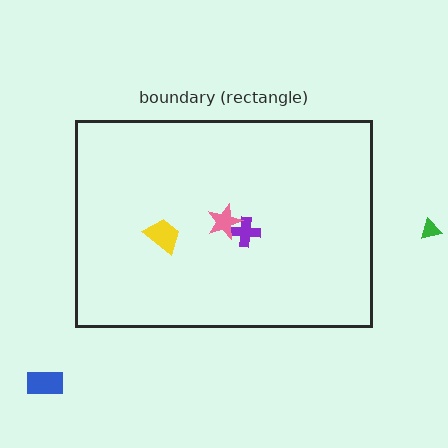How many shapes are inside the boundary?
3 inside, 2 outside.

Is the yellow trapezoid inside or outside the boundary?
Inside.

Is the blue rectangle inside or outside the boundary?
Outside.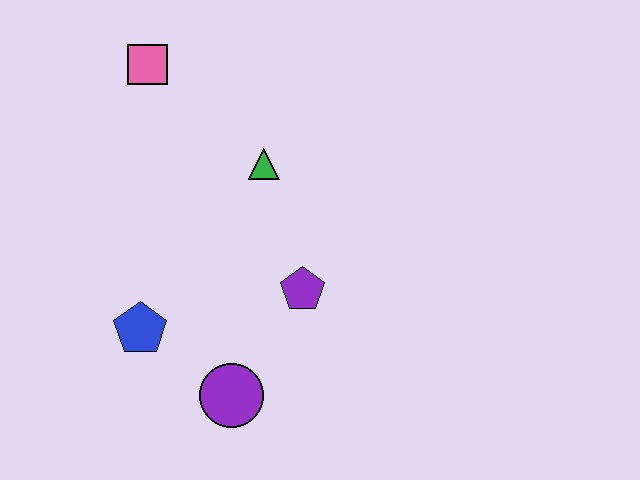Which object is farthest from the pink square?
The purple circle is farthest from the pink square.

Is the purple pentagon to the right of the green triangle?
Yes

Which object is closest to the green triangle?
The purple pentagon is closest to the green triangle.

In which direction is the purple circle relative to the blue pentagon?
The purple circle is to the right of the blue pentagon.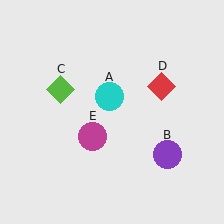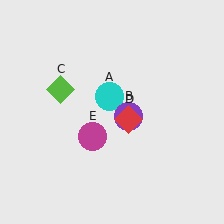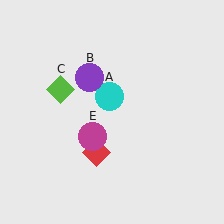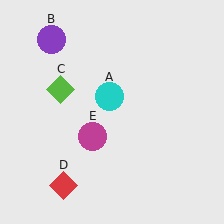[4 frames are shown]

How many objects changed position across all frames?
2 objects changed position: purple circle (object B), red diamond (object D).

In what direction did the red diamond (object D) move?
The red diamond (object D) moved down and to the left.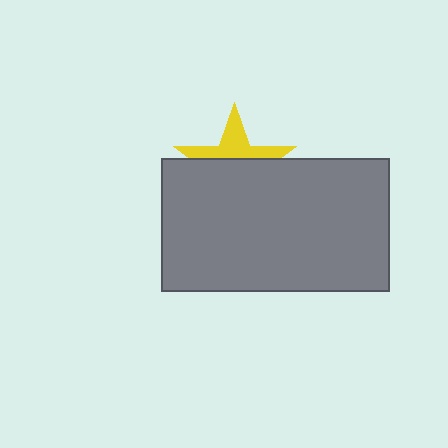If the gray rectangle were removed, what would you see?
You would see the complete yellow star.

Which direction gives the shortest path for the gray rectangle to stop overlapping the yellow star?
Moving down gives the shortest separation.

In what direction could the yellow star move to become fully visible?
The yellow star could move up. That would shift it out from behind the gray rectangle entirely.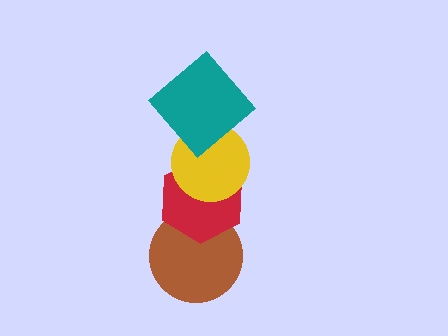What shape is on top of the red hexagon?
The yellow circle is on top of the red hexagon.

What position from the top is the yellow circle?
The yellow circle is 2nd from the top.